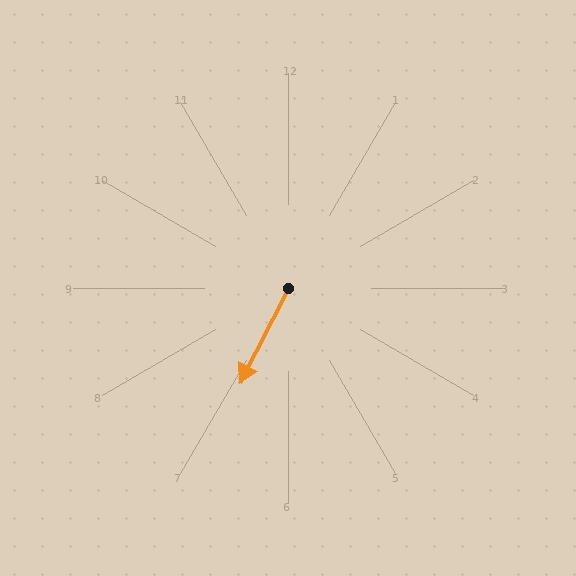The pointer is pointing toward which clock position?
Roughly 7 o'clock.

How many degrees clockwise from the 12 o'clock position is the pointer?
Approximately 207 degrees.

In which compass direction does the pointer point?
Southwest.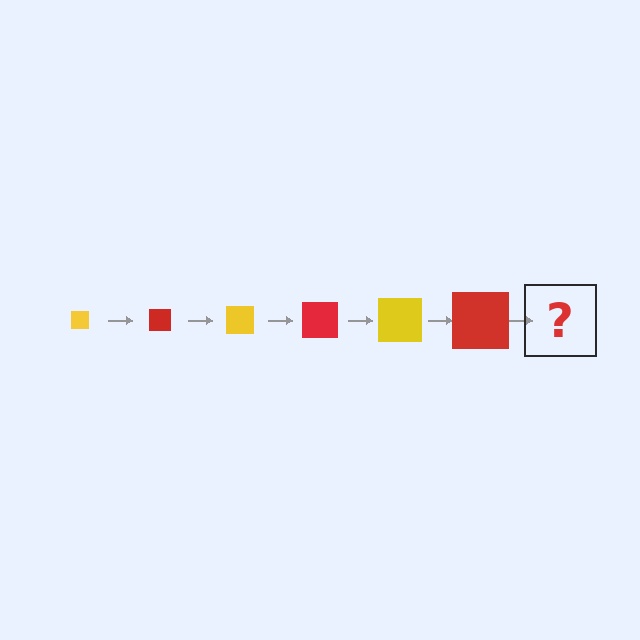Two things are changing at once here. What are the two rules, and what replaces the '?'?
The two rules are that the square grows larger each step and the color cycles through yellow and red. The '?' should be a yellow square, larger than the previous one.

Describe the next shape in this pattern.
It should be a yellow square, larger than the previous one.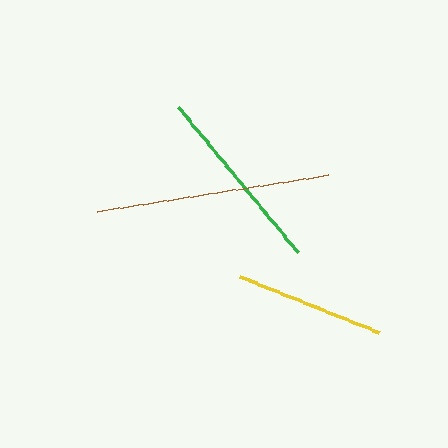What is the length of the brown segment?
The brown segment is approximately 234 pixels long.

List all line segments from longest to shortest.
From longest to shortest: brown, green, yellow.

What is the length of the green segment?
The green segment is approximately 189 pixels long.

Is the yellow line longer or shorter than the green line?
The green line is longer than the yellow line.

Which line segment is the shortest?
The yellow line is the shortest at approximately 150 pixels.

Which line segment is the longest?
The brown line is the longest at approximately 234 pixels.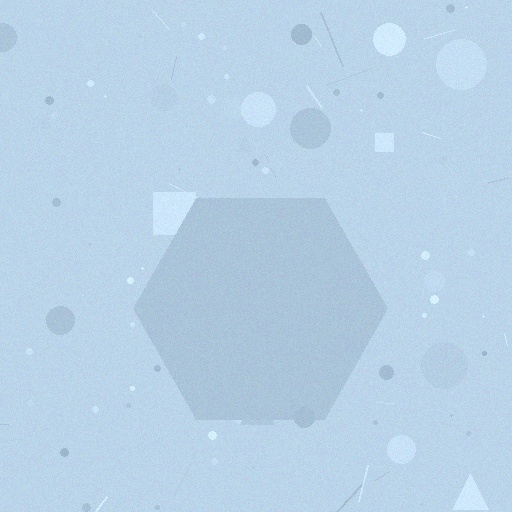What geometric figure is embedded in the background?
A hexagon is embedded in the background.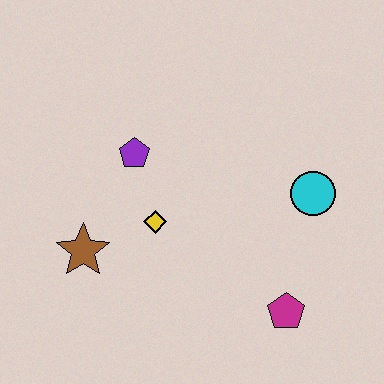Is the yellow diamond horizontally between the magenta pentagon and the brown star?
Yes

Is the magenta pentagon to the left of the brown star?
No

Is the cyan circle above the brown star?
Yes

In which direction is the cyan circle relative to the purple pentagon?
The cyan circle is to the right of the purple pentagon.